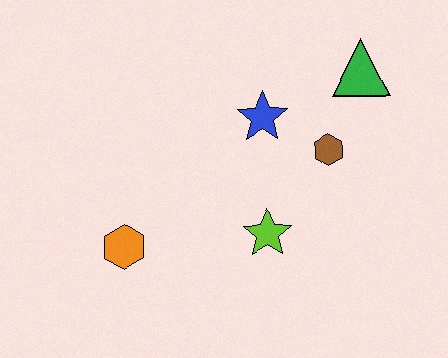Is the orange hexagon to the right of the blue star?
No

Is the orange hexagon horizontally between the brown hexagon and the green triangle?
No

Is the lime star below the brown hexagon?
Yes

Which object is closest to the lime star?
The brown hexagon is closest to the lime star.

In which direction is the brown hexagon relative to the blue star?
The brown hexagon is to the right of the blue star.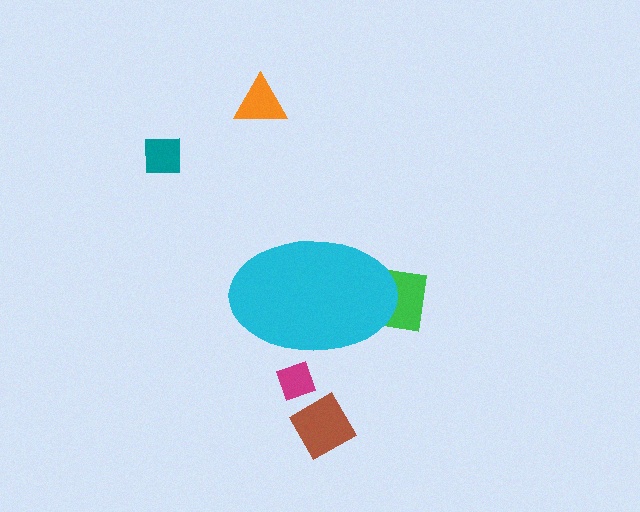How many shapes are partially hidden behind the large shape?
2 shapes are partially hidden.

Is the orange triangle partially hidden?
No, the orange triangle is fully visible.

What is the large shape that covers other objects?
A cyan ellipse.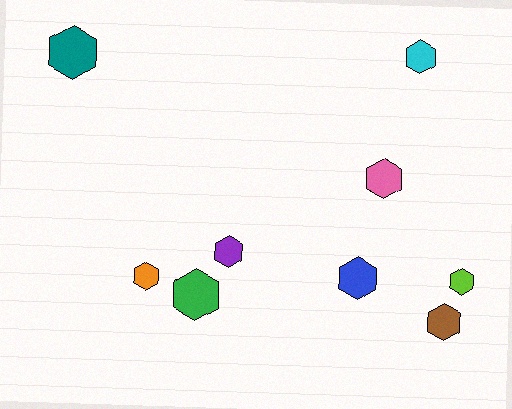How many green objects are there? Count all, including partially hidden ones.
There is 1 green object.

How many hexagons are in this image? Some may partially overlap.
There are 9 hexagons.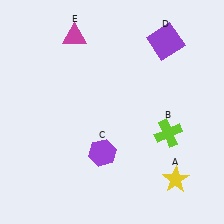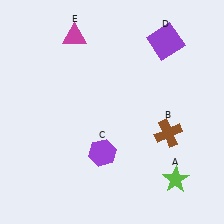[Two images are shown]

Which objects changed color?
A changed from yellow to lime. B changed from lime to brown.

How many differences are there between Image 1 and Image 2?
There are 2 differences between the two images.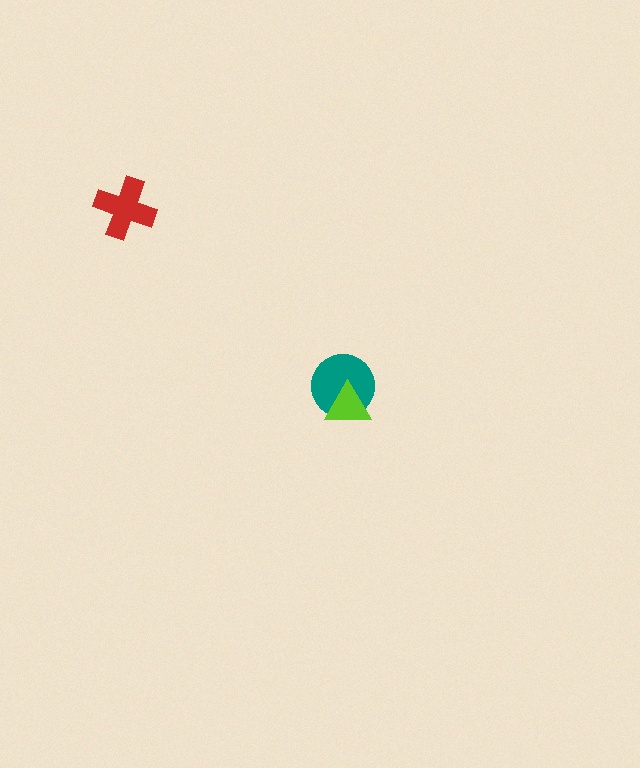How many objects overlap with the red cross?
0 objects overlap with the red cross.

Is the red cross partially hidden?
No, no other shape covers it.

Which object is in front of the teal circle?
The lime triangle is in front of the teal circle.